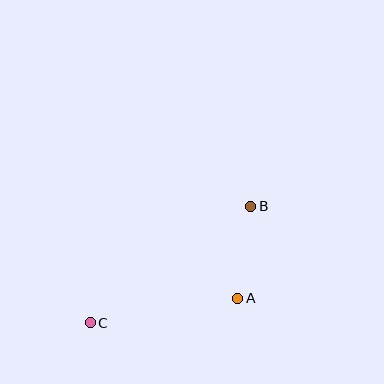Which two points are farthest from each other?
Points B and C are farthest from each other.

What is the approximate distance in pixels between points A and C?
The distance between A and C is approximately 149 pixels.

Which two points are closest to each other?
Points A and B are closest to each other.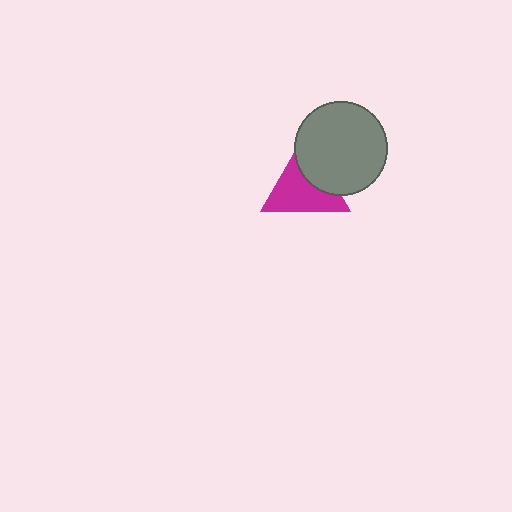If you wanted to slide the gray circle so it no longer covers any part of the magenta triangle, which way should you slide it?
Slide it toward the upper-right — that is the most direct way to separate the two shapes.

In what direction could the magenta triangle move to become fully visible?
The magenta triangle could move toward the lower-left. That would shift it out from behind the gray circle entirely.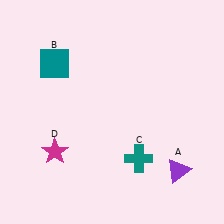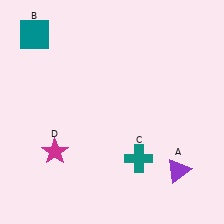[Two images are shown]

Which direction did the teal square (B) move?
The teal square (B) moved up.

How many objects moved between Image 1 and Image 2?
1 object moved between the two images.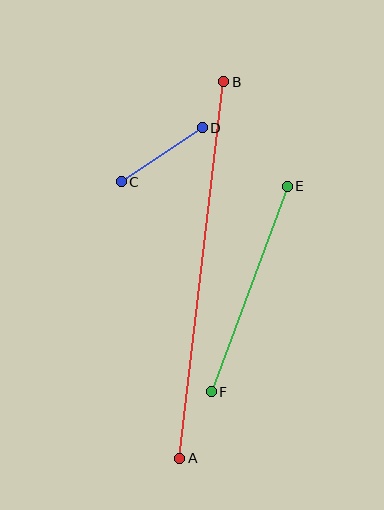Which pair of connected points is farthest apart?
Points A and B are farthest apart.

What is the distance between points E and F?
The distance is approximately 219 pixels.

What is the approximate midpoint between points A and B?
The midpoint is at approximately (202, 270) pixels.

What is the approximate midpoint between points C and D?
The midpoint is at approximately (162, 155) pixels.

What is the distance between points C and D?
The distance is approximately 97 pixels.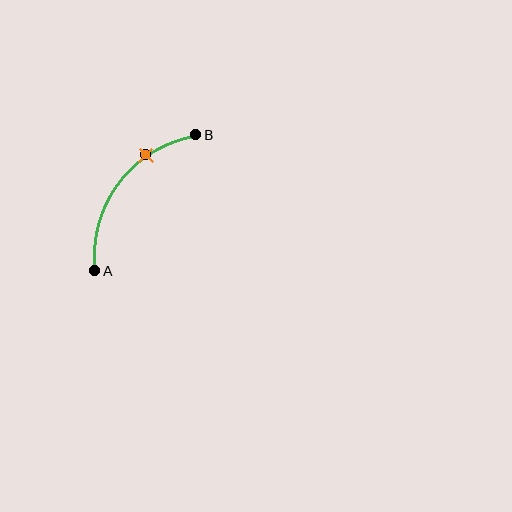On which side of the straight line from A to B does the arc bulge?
The arc bulges above and to the left of the straight line connecting A and B.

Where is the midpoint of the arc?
The arc midpoint is the point on the curve farthest from the straight line joining A and B. It sits above and to the left of that line.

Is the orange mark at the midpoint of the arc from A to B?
No. The orange mark lies on the arc but is closer to endpoint B. The arc midpoint would be at the point on the curve equidistant along the arc from both A and B.